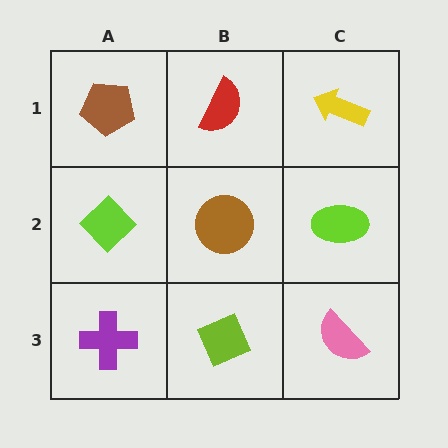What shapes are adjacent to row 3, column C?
A lime ellipse (row 2, column C), a lime diamond (row 3, column B).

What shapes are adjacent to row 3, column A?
A lime diamond (row 2, column A), a lime diamond (row 3, column B).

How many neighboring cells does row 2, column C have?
3.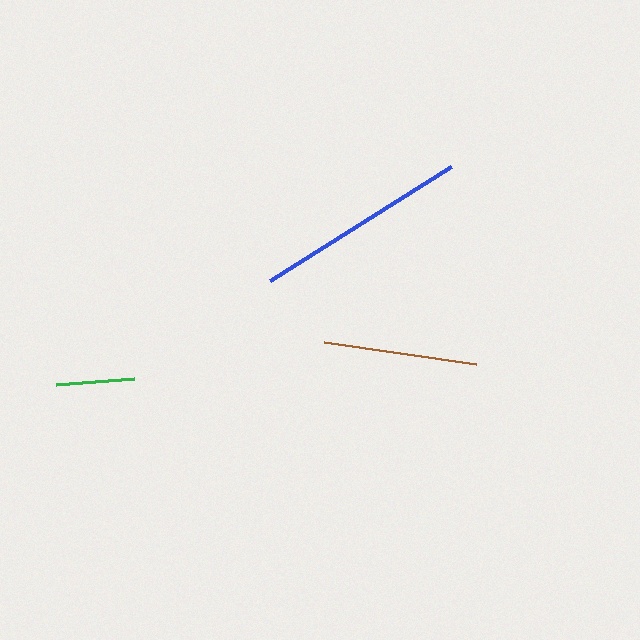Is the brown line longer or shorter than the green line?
The brown line is longer than the green line.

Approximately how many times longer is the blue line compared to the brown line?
The blue line is approximately 1.4 times the length of the brown line.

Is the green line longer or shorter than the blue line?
The blue line is longer than the green line.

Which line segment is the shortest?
The green line is the shortest at approximately 79 pixels.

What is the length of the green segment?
The green segment is approximately 79 pixels long.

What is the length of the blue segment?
The blue segment is approximately 214 pixels long.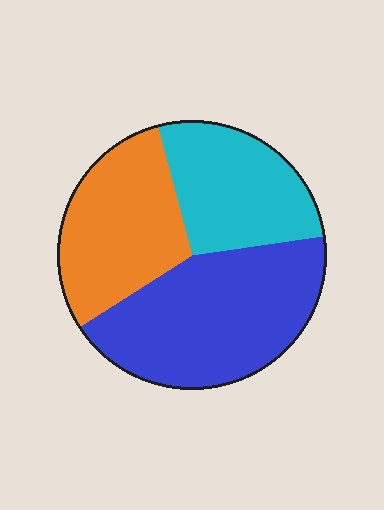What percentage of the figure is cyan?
Cyan takes up about one quarter (1/4) of the figure.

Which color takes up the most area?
Blue, at roughly 45%.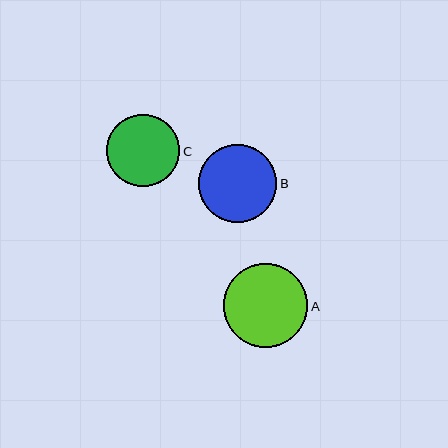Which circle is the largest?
Circle A is the largest with a size of approximately 84 pixels.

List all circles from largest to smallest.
From largest to smallest: A, B, C.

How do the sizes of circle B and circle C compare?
Circle B and circle C are approximately the same size.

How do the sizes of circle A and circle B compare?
Circle A and circle B are approximately the same size.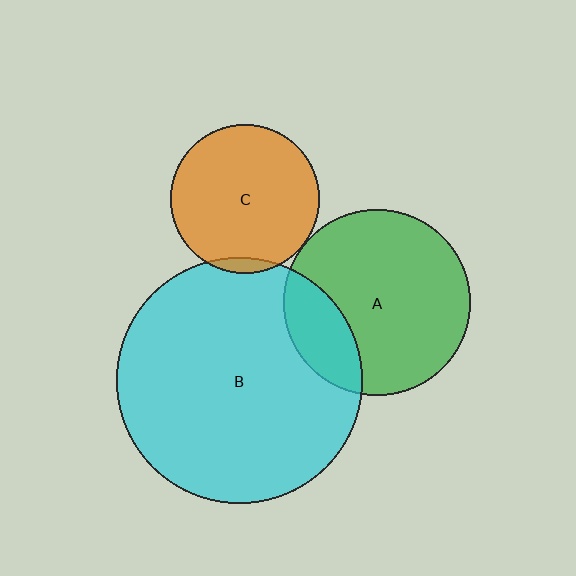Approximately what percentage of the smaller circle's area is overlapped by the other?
Approximately 5%.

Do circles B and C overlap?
Yes.